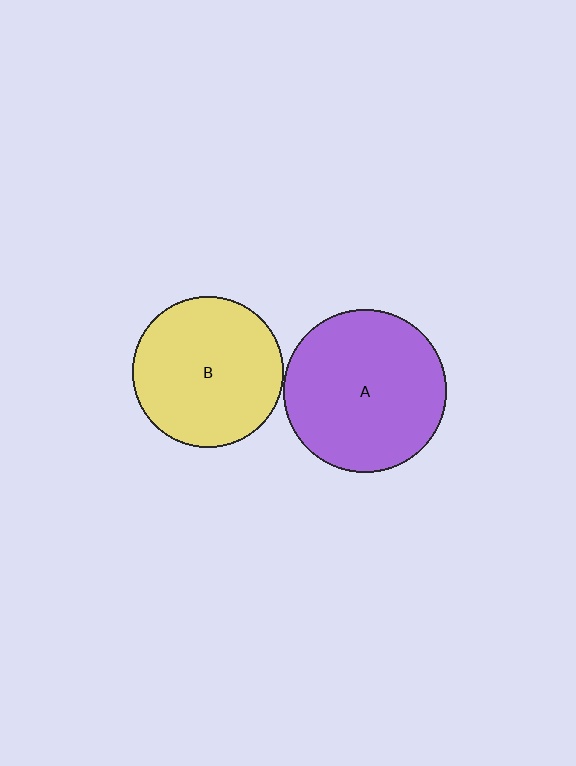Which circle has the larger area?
Circle A (purple).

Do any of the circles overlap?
No, none of the circles overlap.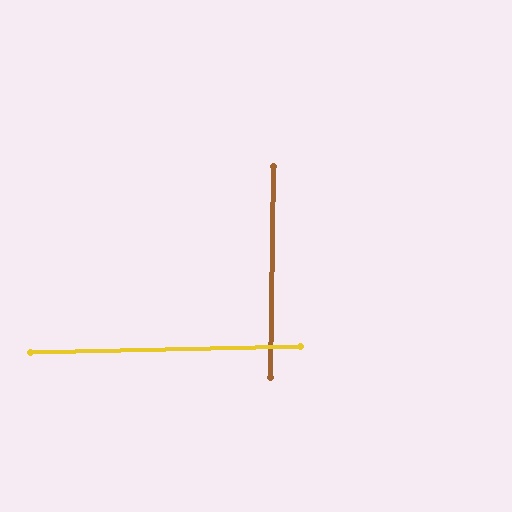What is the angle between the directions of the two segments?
Approximately 88 degrees.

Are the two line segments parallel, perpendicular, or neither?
Perpendicular — they meet at approximately 88°.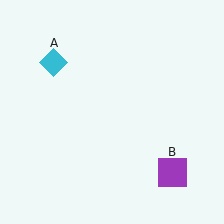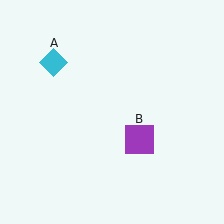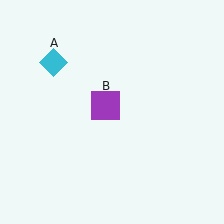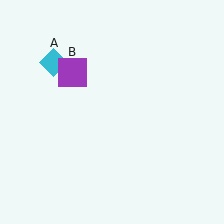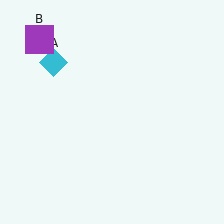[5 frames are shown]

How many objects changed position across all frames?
1 object changed position: purple square (object B).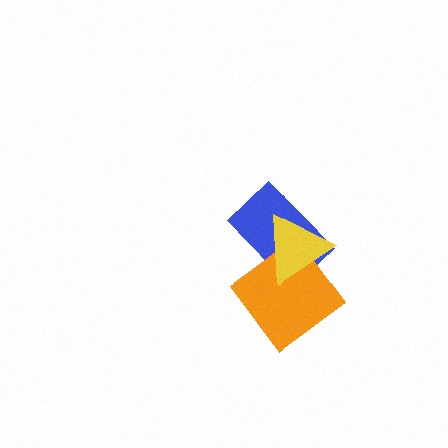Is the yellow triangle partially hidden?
No, no other shape covers it.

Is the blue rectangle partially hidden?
Yes, it is partially covered by another shape.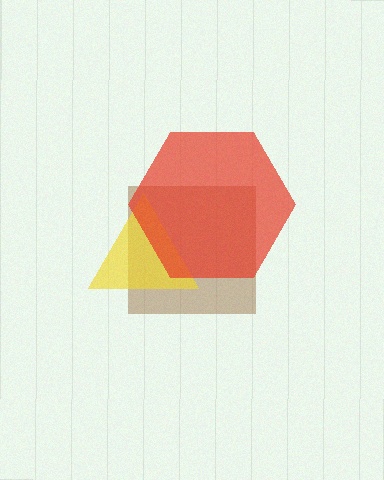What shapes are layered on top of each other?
The layered shapes are: a brown square, a yellow triangle, a red hexagon.